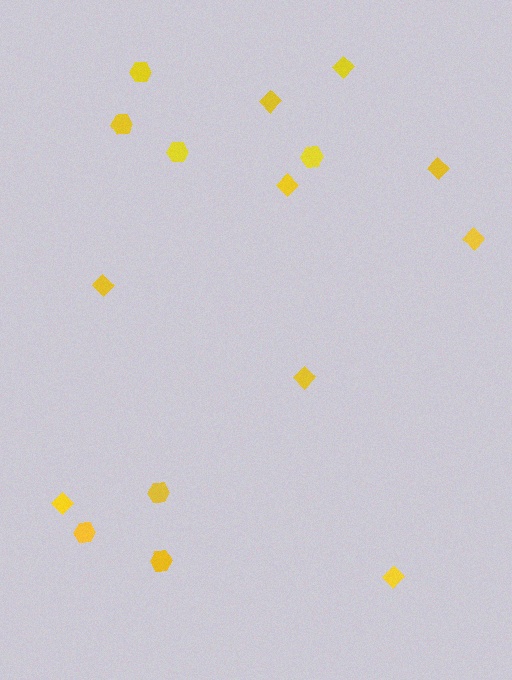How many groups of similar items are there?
There are 2 groups: one group of diamonds (9) and one group of hexagons (7).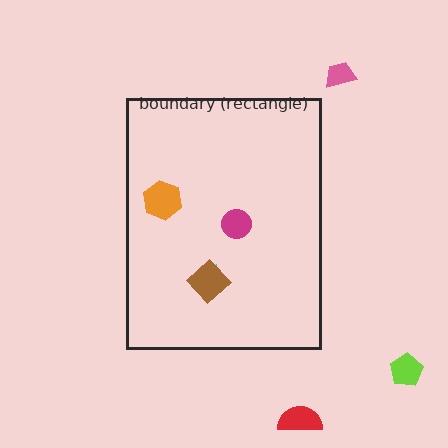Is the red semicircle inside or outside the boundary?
Outside.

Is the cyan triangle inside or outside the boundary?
Inside.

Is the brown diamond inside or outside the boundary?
Inside.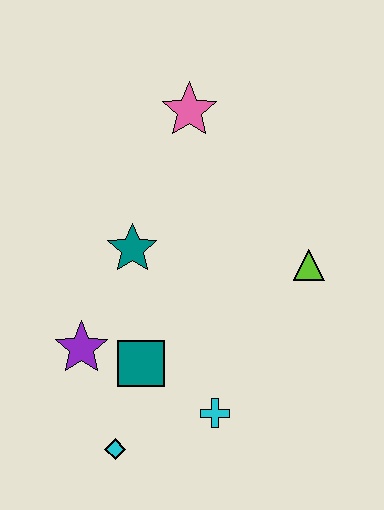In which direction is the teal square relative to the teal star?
The teal square is below the teal star.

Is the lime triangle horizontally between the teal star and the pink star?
No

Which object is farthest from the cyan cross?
The pink star is farthest from the cyan cross.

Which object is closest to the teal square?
The purple star is closest to the teal square.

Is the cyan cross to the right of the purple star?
Yes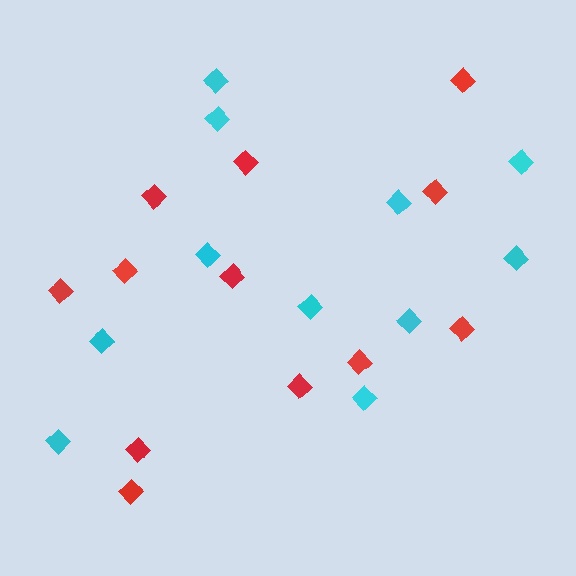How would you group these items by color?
There are 2 groups: one group of red diamonds (12) and one group of cyan diamonds (11).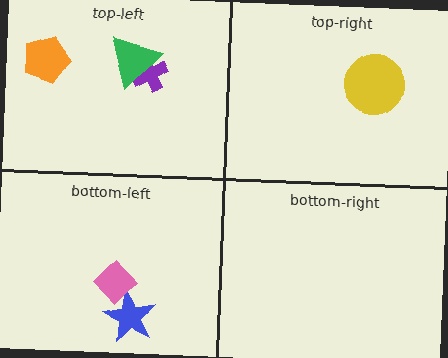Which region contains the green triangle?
The top-left region.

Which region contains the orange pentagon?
The top-left region.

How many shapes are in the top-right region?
1.